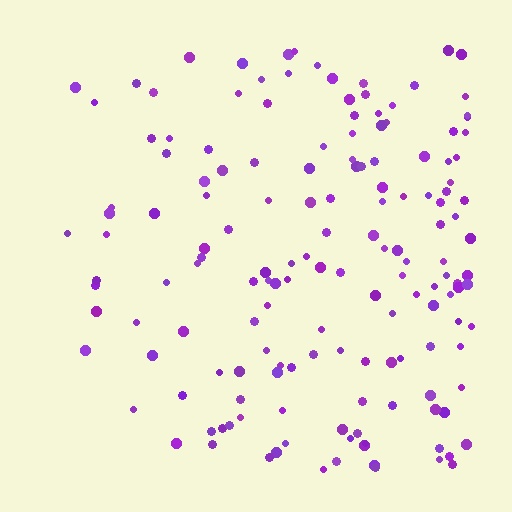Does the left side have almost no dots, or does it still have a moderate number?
Still a moderate number, just noticeably fewer than the right.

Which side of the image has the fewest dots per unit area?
The left.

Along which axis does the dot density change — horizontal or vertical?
Horizontal.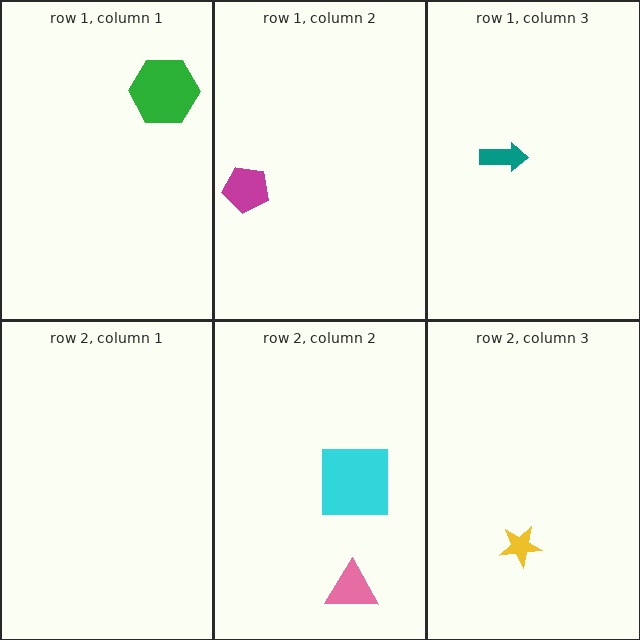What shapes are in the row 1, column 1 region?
The green hexagon.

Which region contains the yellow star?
The row 2, column 3 region.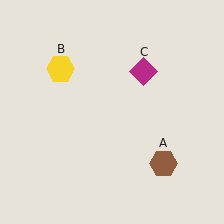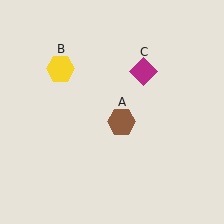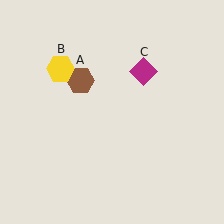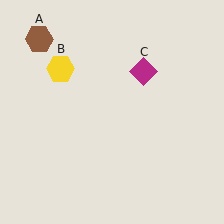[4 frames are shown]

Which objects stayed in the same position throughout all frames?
Yellow hexagon (object B) and magenta diamond (object C) remained stationary.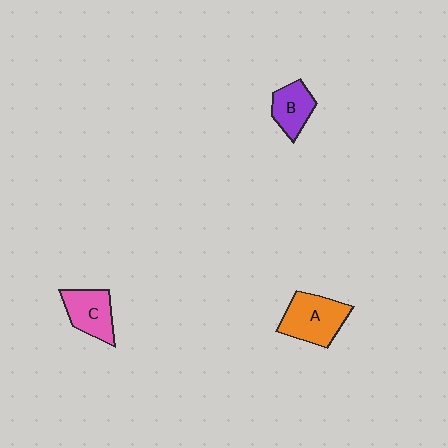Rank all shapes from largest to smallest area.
From largest to smallest: A (orange), C (pink), B (purple).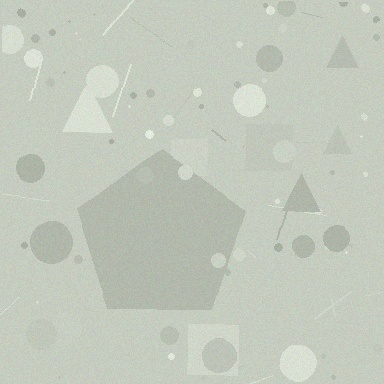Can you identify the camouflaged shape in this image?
The camouflaged shape is a pentagon.